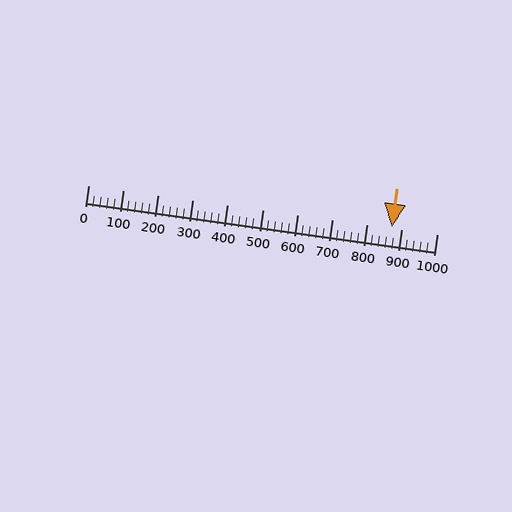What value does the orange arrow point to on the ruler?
The orange arrow points to approximately 870.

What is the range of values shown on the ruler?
The ruler shows values from 0 to 1000.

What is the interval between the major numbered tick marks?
The major tick marks are spaced 100 units apart.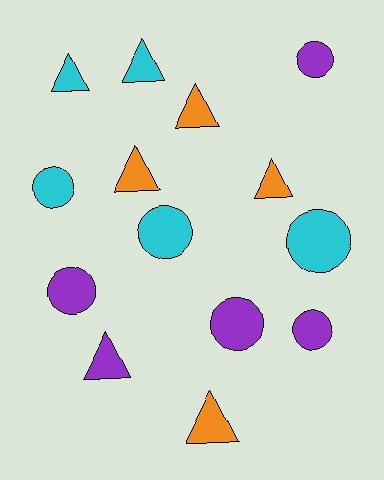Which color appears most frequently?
Purple, with 5 objects.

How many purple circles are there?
There are 4 purple circles.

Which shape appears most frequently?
Triangle, with 7 objects.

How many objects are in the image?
There are 14 objects.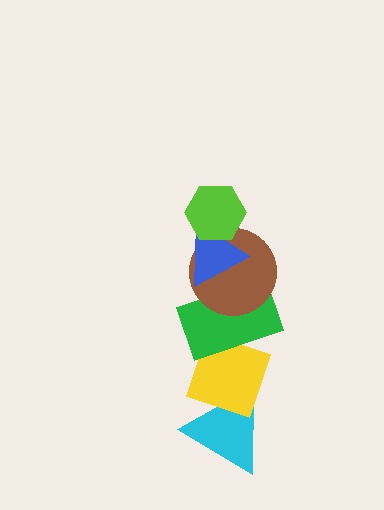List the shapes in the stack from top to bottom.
From top to bottom: the lime hexagon, the blue triangle, the brown circle, the green rectangle, the yellow diamond, the cyan triangle.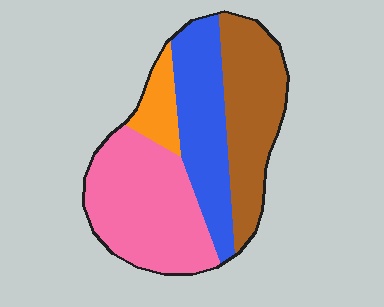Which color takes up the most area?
Pink, at roughly 35%.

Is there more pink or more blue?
Pink.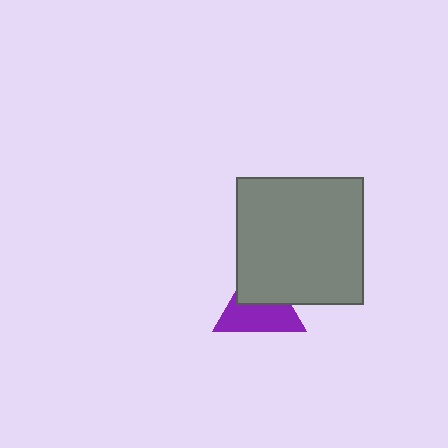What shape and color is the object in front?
The object in front is a gray square.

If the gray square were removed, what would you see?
You would see the complete purple triangle.